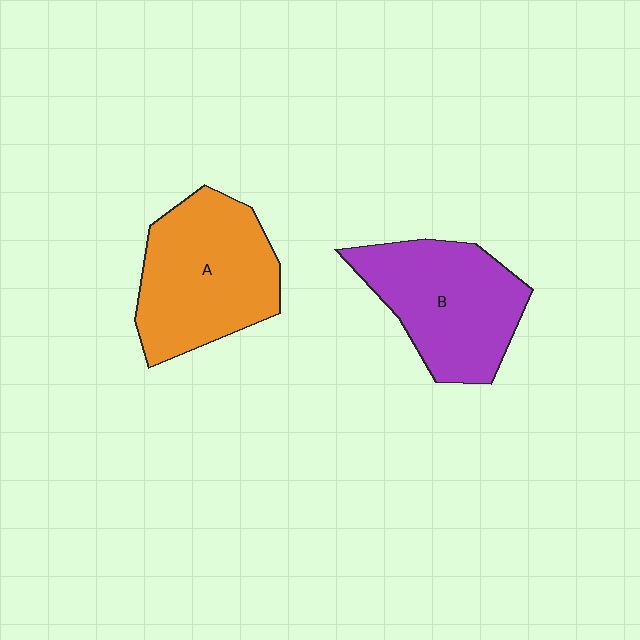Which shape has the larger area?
Shape A (orange).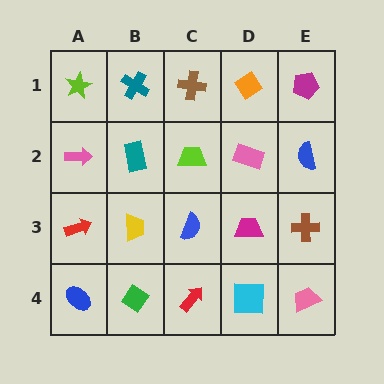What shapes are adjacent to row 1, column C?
A lime trapezoid (row 2, column C), a teal cross (row 1, column B), an orange diamond (row 1, column D).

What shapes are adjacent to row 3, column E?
A blue semicircle (row 2, column E), a pink trapezoid (row 4, column E), a magenta trapezoid (row 3, column D).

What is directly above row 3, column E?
A blue semicircle.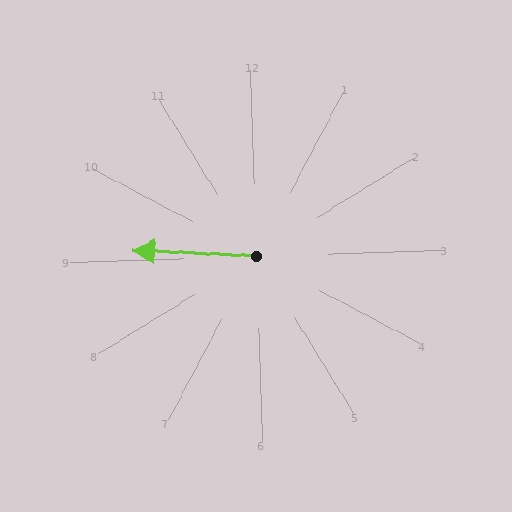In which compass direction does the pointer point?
West.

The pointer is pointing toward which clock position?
Roughly 9 o'clock.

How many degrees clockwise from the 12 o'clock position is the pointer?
Approximately 275 degrees.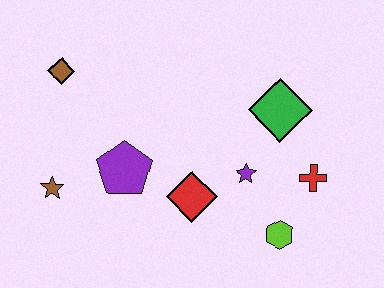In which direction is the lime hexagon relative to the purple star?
The lime hexagon is below the purple star.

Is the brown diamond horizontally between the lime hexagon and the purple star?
No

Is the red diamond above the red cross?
No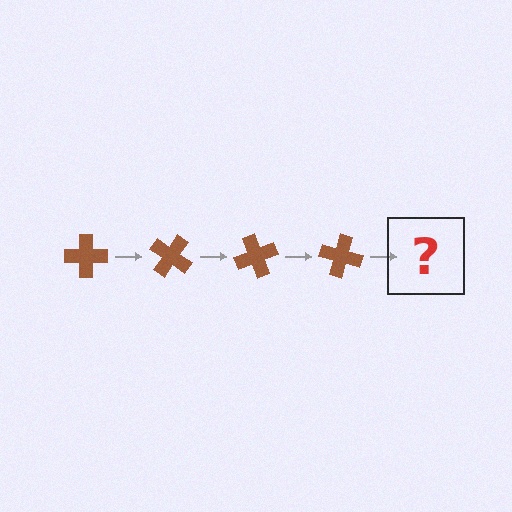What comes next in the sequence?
The next element should be a brown cross rotated 140 degrees.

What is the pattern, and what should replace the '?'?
The pattern is that the cross rotates 35 degrees each step. The '?' should be a brown cross rotated 140 degrees.